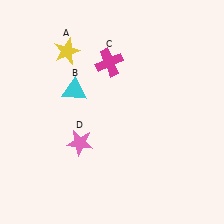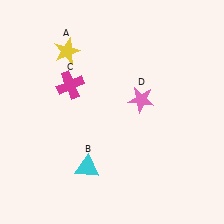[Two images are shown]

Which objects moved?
The objects that moved are: the cyan triangle (B), the magenta cross (C), the pink star (D).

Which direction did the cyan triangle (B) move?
The cyan triangle (B) moved down.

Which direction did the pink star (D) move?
The pink star (D) moved right.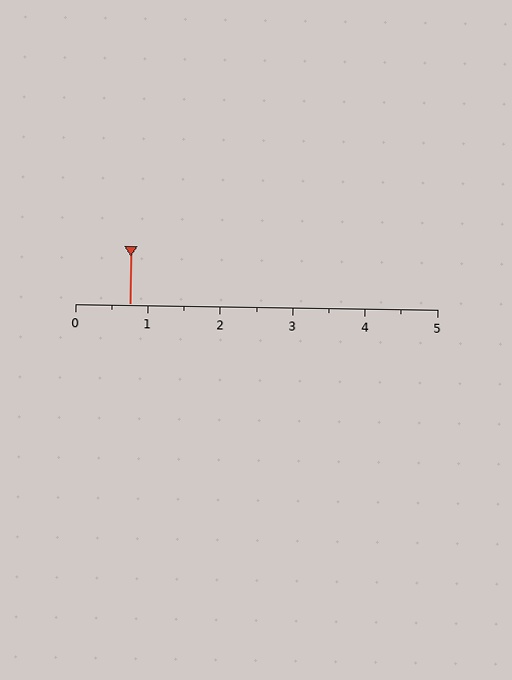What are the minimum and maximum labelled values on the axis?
The axis runs from 0 to 5.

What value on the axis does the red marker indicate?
The marker indicates approximately 0.8.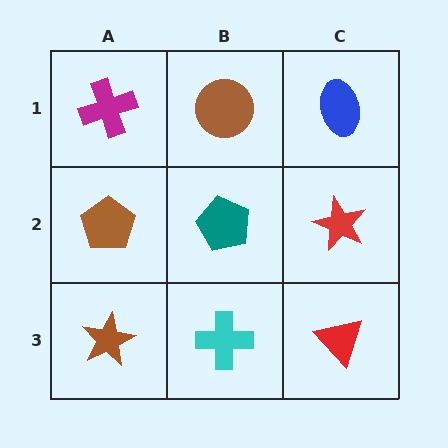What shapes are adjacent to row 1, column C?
A red star (row 2, column C), a brown circle (row 1, column B).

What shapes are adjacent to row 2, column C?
A blue ellipse (row 1, column C), a red triangle (row 3, column C), a teal pentagon (row 2, column B).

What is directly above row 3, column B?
A teal pentagon.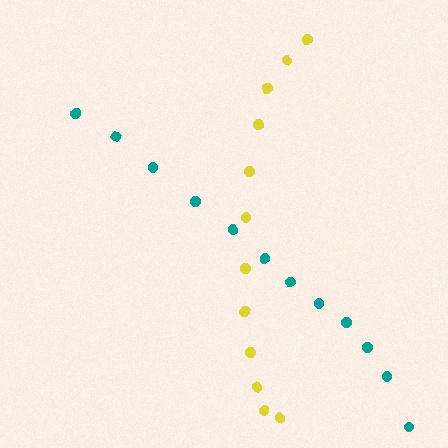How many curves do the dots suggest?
There are 2 distinct paths.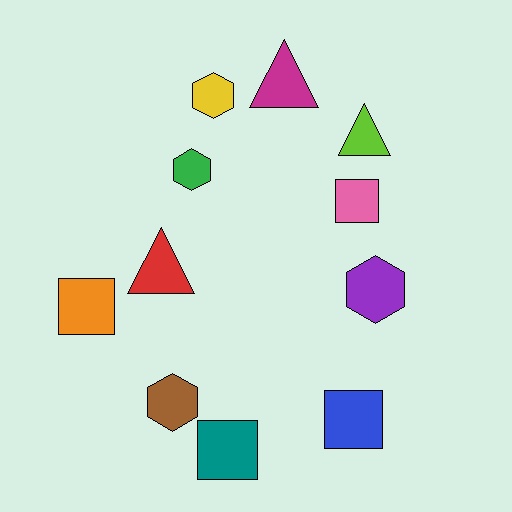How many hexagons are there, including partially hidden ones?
There are 4 hexagons.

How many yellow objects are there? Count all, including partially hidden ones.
There is 1 yellow object.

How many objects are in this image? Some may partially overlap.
There are 11 objects.